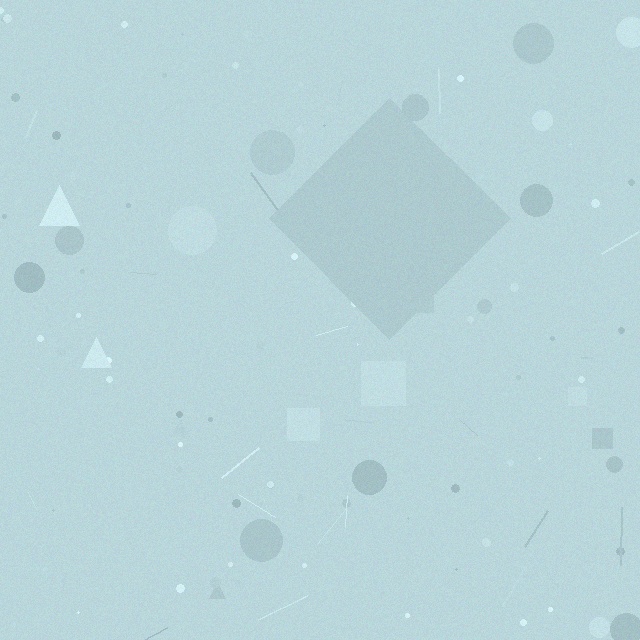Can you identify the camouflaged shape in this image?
The camouflaged shape is a diamond.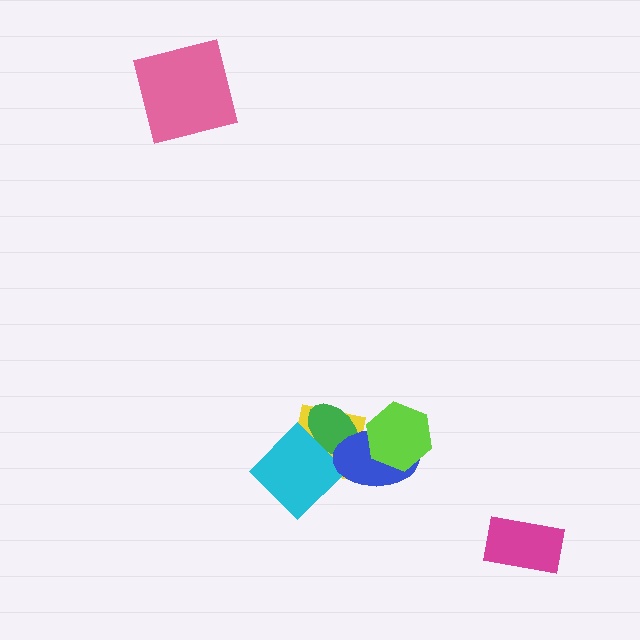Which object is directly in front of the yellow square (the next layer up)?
The green ellipse is directly in front of the yellow square.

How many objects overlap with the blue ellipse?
4 objects overlap with the blue ellipse.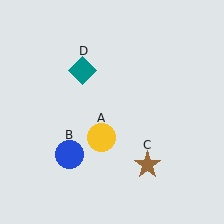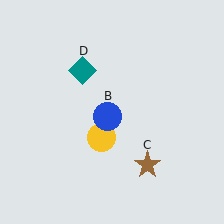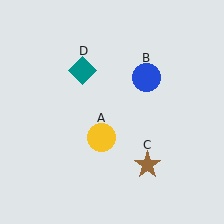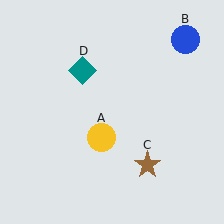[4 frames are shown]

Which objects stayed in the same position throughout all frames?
Yellow circle (object A) and brown star (object C) and teal diamond (object D) remained stationary.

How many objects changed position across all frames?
1 object changed position: blue circle (object B).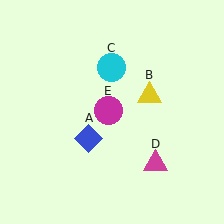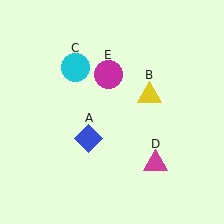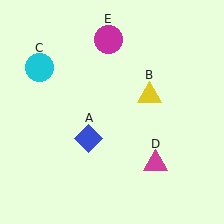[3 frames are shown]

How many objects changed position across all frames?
2 objects changed position: cyan circle (object C), magenta circle (object E).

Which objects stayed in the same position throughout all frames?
Blue diamond (object A) and yellow triangle (object B) and magenta triangle (object D) remained stationary.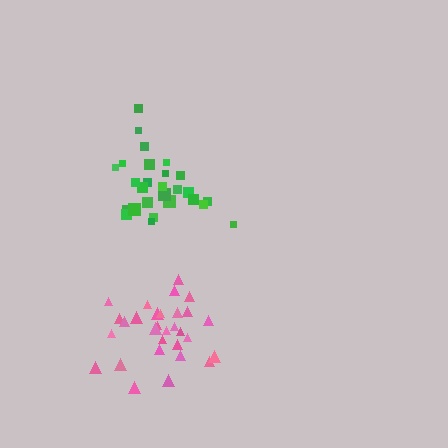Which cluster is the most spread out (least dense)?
Green.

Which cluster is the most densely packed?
Pink.